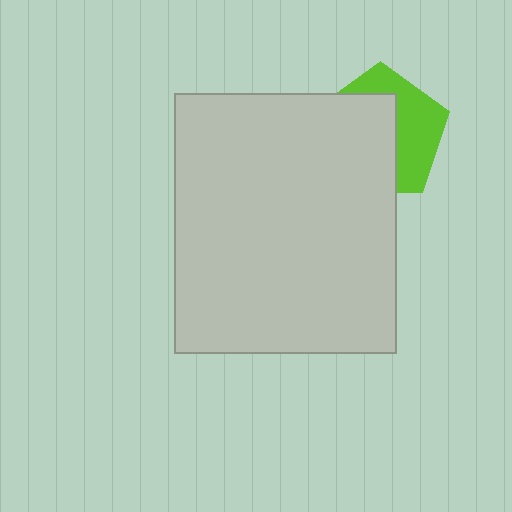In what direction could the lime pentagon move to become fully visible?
The lime pentagon could move toward the upper-right. That would shift it out from behind the light gray rectangle entirely.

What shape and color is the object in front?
The object in front is a light gray rectangle.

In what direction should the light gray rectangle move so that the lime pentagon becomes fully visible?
The light gray rectangle should move toward the lower-left. That is the shortest direction to clear the overlap and leave the lime pentagon fully visible.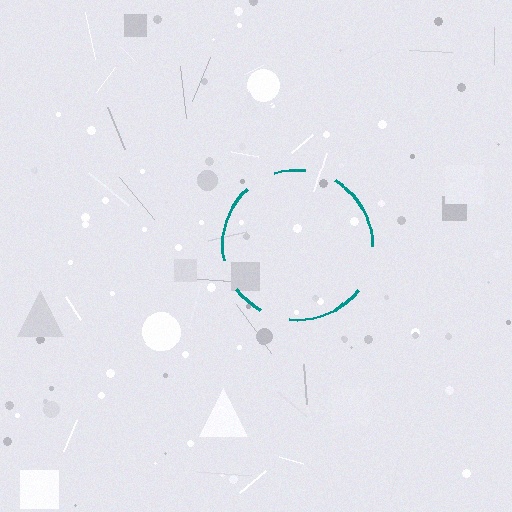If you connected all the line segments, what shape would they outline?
They would outline a circle.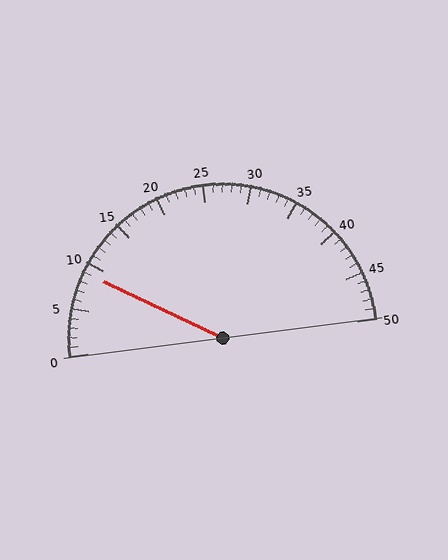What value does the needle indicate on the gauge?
The needle indicates approximately 9.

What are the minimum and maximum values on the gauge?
The gauge ranges from 0 to 50.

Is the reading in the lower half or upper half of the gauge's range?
The reading is in the lower half of the range (0 to 50).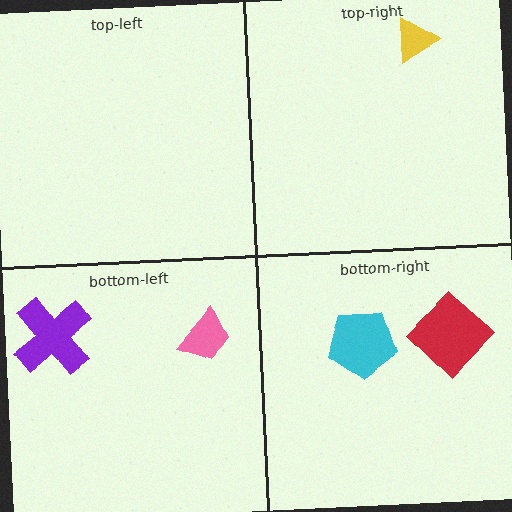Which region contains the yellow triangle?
The top-right region.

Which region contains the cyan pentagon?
The bottom-right region.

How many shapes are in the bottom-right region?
2.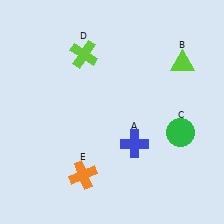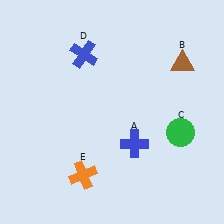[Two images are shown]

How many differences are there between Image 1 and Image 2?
There are 2 differences between the two images.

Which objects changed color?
B changed from lime to brown. D changed from lime to blue.